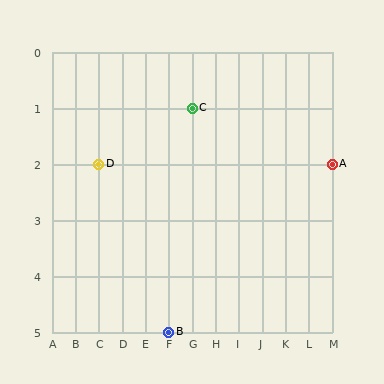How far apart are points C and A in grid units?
Points C and A are 6 columns and 1 row apart (about 6.1 grid units diagonally).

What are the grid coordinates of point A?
Point A is at grid coordinates (M, 2).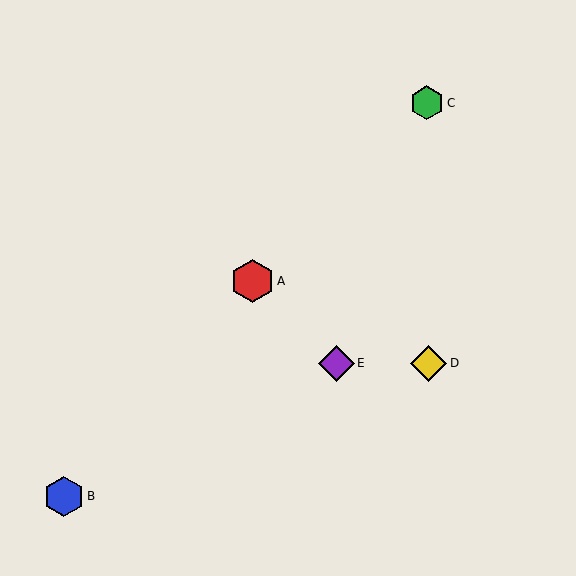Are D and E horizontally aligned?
Yes, both are at y≈363.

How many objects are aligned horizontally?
2 objects (D, E) are aligned horizontally.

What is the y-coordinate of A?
Object A is at y≈281.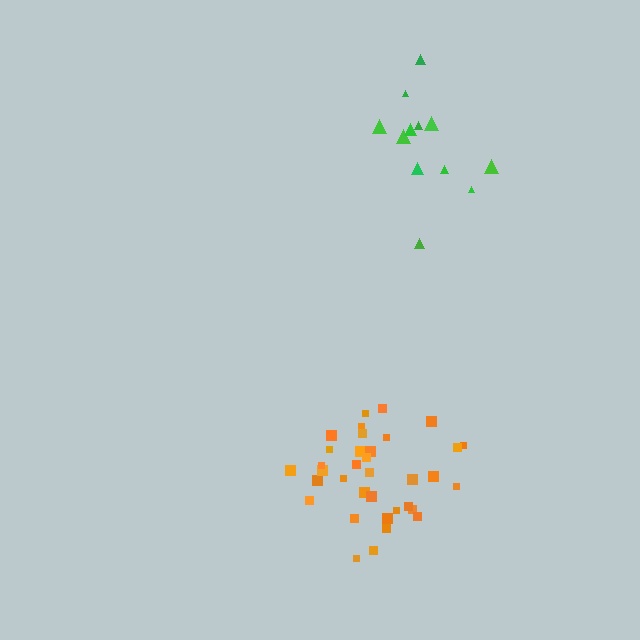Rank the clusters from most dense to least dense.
orange, green.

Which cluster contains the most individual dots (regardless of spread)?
Orange (35).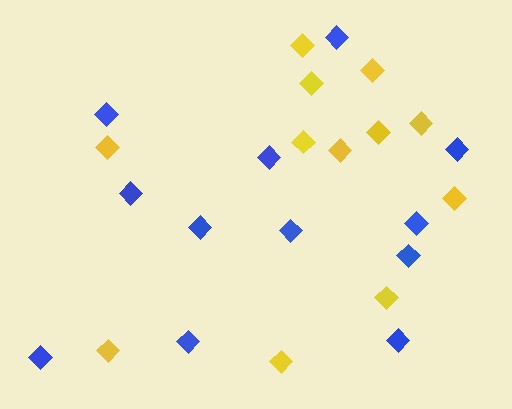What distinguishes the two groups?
There are 2 groups: one group of blue diamonds (12) and one group of yellow diamonds (12).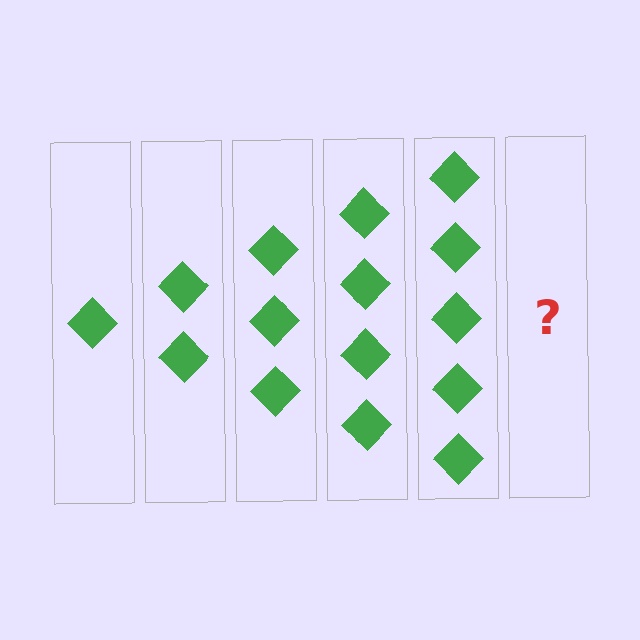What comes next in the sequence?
The next element should be 6 diamonds.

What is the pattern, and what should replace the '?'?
The pattern is that each step adds one more diamond. The '?' should be 6 diamonds.